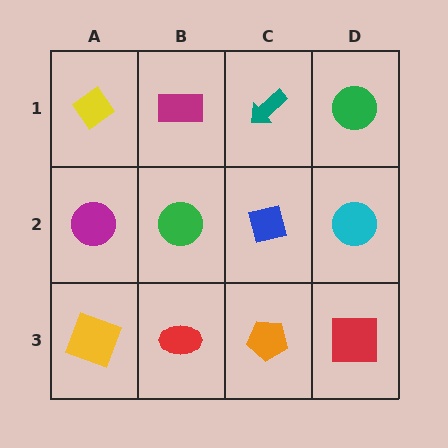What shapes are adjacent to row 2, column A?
A yellow diamond (row 1, column A), a yellow square (row 3, column A), a green circle (row 2, column B).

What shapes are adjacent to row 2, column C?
A teal arrow (row 1, column C), an orange pentagon (row 3, column C), a green circle (row 2, column B), a cyan circle (row 2, column D).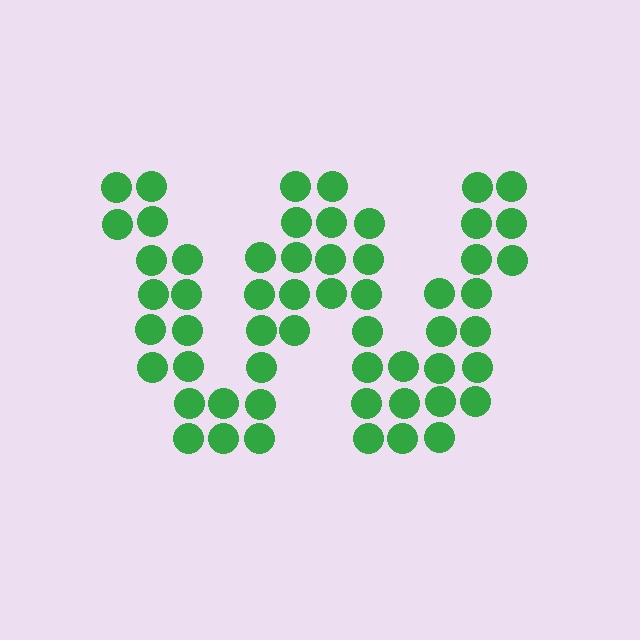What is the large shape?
The large shape is the letter W.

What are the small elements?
The small elements are circles.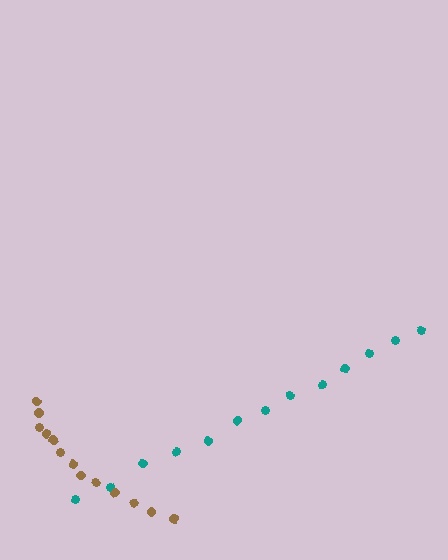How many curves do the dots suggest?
There are 2 distinct paths.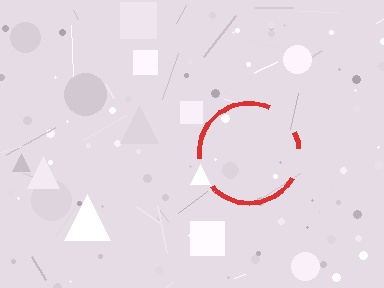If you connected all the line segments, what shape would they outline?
They would outline a circle.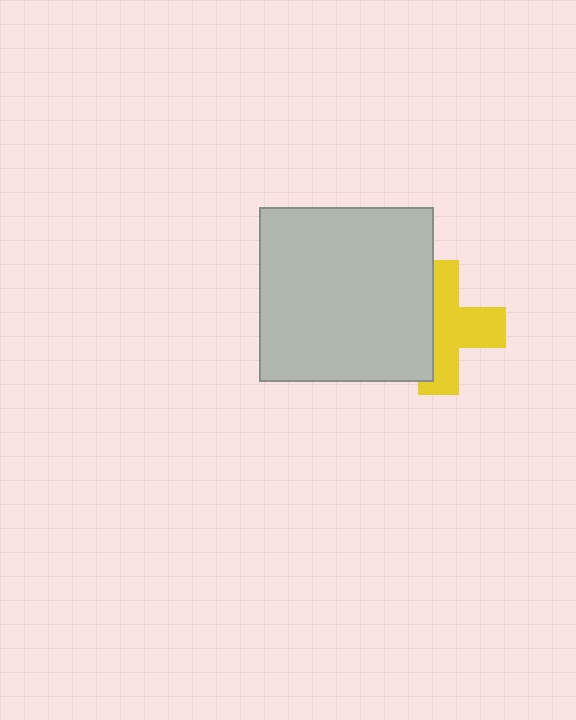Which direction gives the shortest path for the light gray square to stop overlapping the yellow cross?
Moving left gives the shortest separation.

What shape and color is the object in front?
The object in front is a light gray square.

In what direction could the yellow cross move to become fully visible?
The yellow cross could move right. That would shift it out from behind the light gray square entirely.